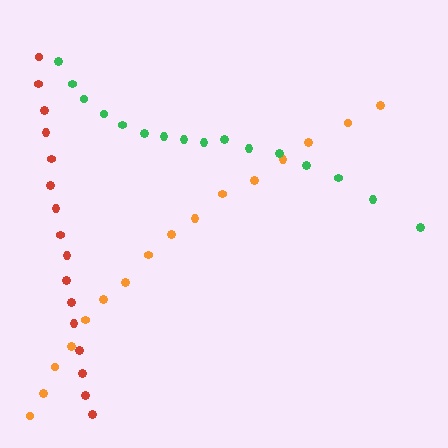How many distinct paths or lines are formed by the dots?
There are 3 distinct paths.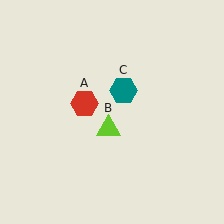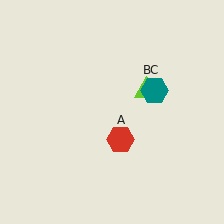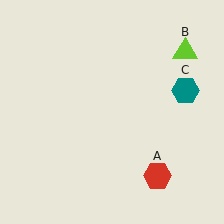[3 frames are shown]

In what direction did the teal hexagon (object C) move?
The teal hexagon (object C) moved right.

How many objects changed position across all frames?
3 objects changed position: red hexagon (object A), lime triangle (object B), teal hexagon (object C).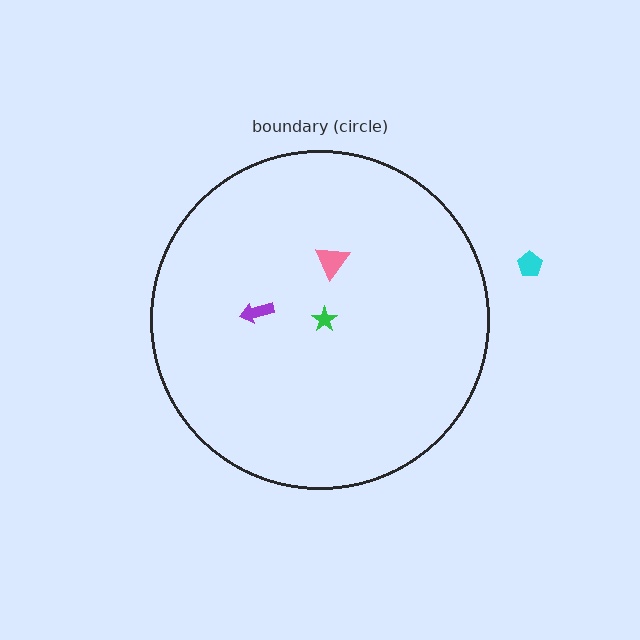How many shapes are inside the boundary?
3 inside, 1 outside.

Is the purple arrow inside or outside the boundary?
Inside.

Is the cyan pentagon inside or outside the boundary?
Outside.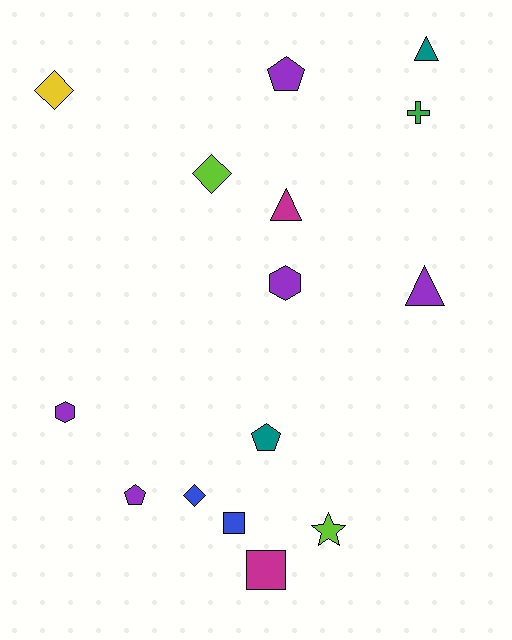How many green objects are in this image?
There is 1 green object.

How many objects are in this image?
There are 15 objects.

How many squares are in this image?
There are 2 squares.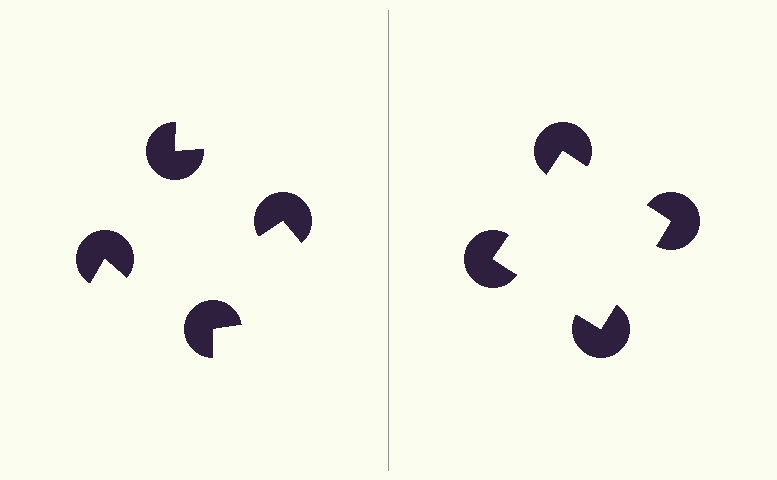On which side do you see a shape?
An illusory square appears on the right side. On the left side the wedge cuts are rotated, so no coherent shape forms.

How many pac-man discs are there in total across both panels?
8 — 4 on each side.